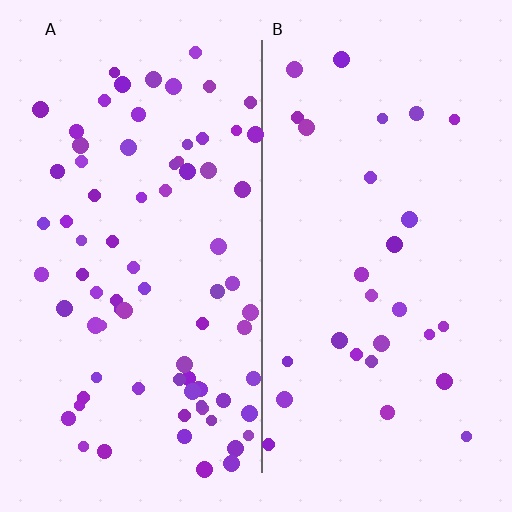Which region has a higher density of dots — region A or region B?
A (the left).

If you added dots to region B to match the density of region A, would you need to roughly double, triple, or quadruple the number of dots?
Approximately triple.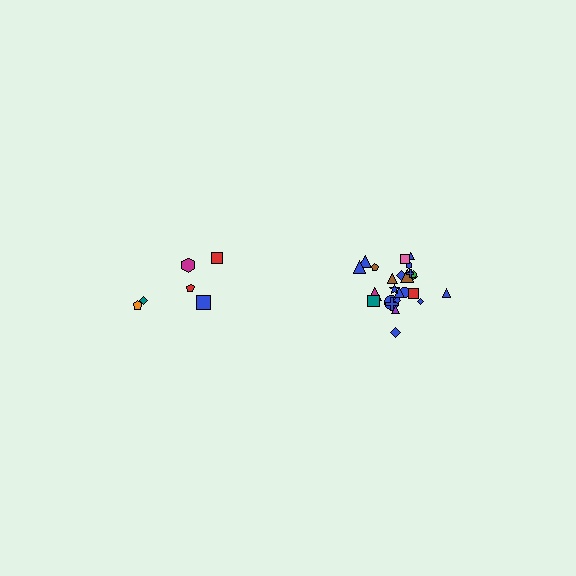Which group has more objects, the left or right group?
The right group.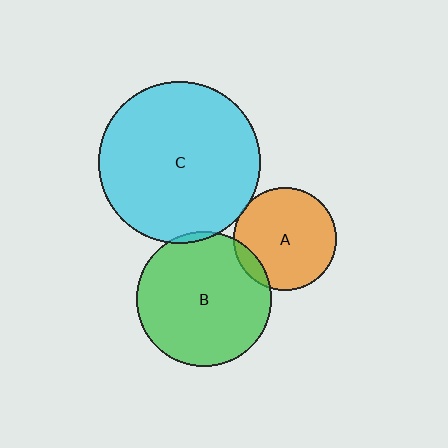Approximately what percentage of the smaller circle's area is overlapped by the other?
Approximately 5%.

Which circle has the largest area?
Circle C (cyan).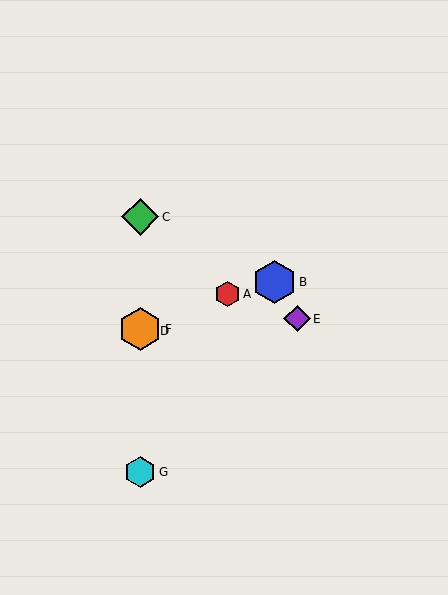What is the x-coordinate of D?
Object D is at x≈140.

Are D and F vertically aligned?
Yes, both are at x≈140.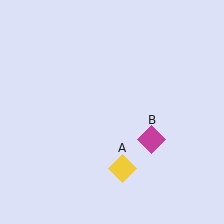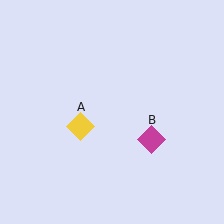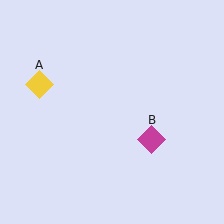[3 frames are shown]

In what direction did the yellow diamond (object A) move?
The yellow diamond (object A) moved up and to the left.